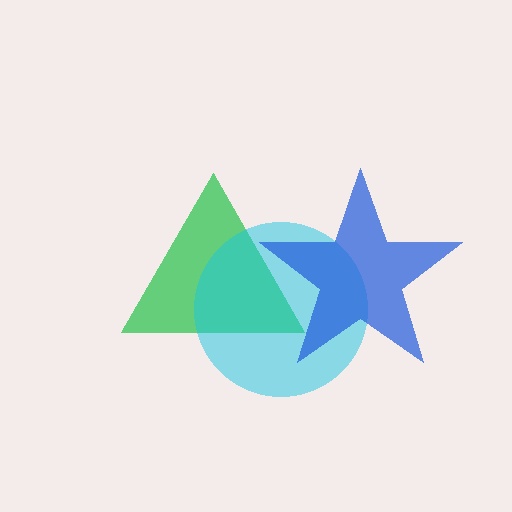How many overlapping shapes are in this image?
There are 3 overlapping shapes in the image.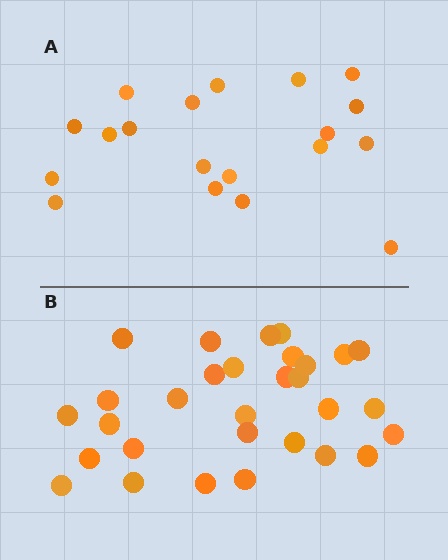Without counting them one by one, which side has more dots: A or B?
Region B (the bottom region) has more dots.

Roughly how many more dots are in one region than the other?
Region B has roughly 12 or so more dots than region A.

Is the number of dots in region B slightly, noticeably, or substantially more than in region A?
Region B has substantially more. The ratio is roughly 1.6 to 1.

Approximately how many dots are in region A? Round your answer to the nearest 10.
About 20 dots. (The exact count is 19, which rounds to 20.)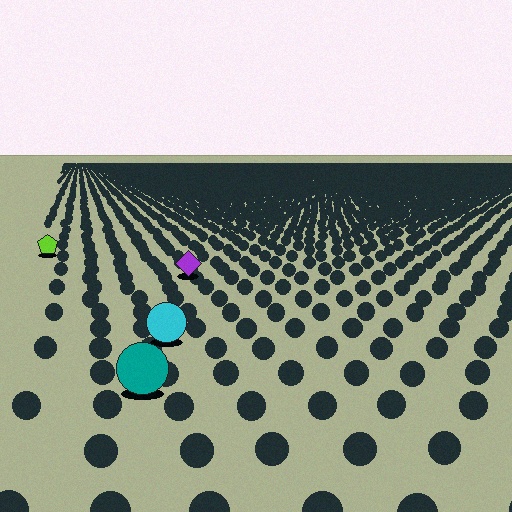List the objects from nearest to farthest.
From nearest to farthest: the teal circle, the cyan circle, the purple diamond, the lime pentagon.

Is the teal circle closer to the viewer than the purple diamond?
Yes. The teal circle is closer — you can tell from the texture gradient: the ground texture is coarser near it.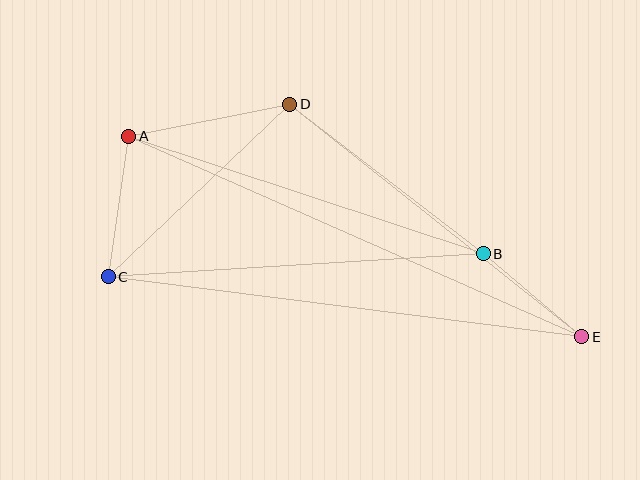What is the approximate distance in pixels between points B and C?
The distance between B and C is approximately 376 pixels.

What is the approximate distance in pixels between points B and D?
The distance between B and D is approximately 245 pixels.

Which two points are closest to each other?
Points B and E are closest to each other.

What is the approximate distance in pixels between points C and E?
The distance between C and E is approximately 477 pixels.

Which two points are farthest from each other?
Points A and E are farthest from each other.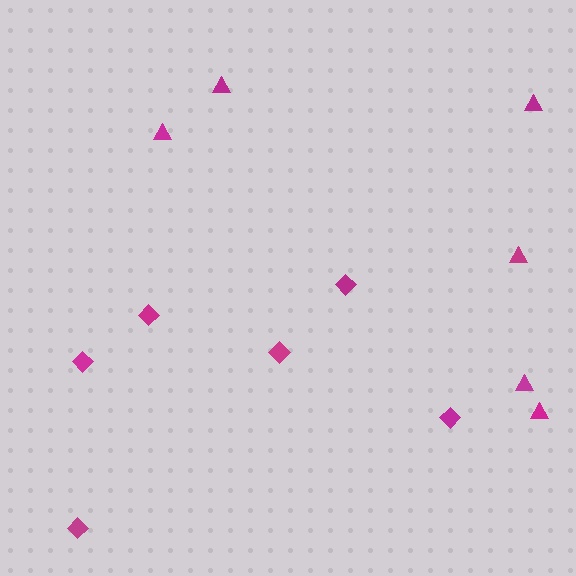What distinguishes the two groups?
There are 2 groups: one group of triangles (6) and one group of diamonds (6).